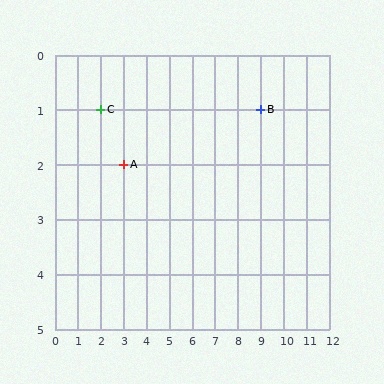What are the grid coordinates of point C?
Point C is at grid coordinates (2, 1).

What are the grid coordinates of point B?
Point B is at grid coordinates (9, 1).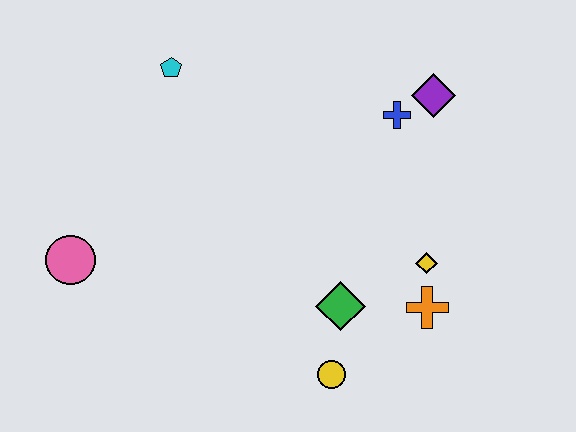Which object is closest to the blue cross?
The purple diamond is closest to the blue cross.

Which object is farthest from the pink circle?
The purple diamond is farthest from the pink circle.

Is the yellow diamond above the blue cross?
No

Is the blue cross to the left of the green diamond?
No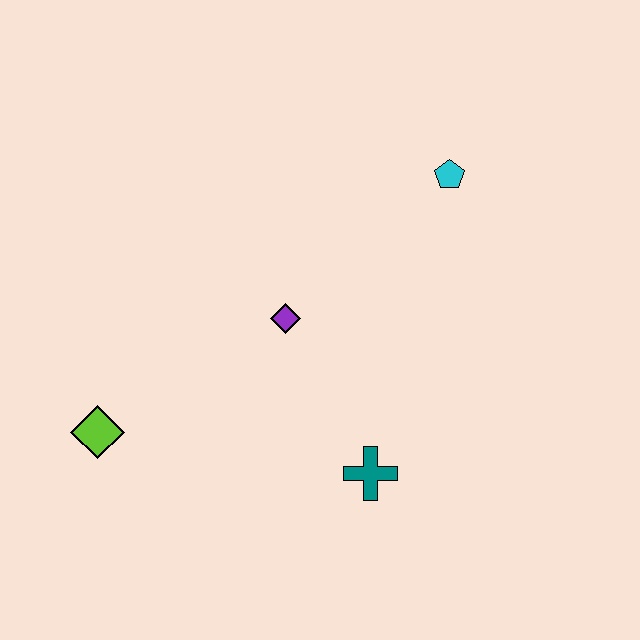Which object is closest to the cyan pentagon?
The purple diamond is closest to the cyan pentagon.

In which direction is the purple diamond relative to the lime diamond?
The purple diamond is to the right of the lime diamond.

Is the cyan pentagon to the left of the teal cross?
No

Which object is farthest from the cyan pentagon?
The lime diamond is farthest from the cyan pentagon.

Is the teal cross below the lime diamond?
Yes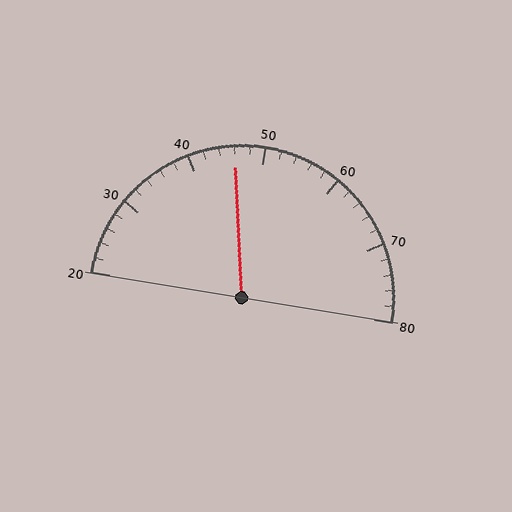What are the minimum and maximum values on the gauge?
The gauge ranges from 20 to 80.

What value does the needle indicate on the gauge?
The needle indicates approximately 46.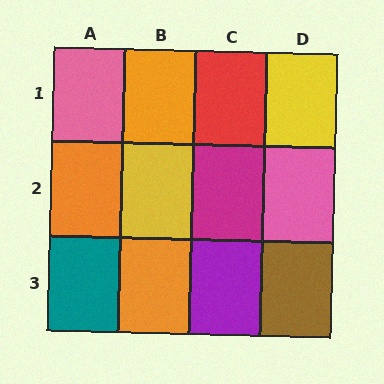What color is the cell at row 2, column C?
Magenta.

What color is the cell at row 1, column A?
Pink.